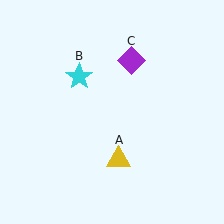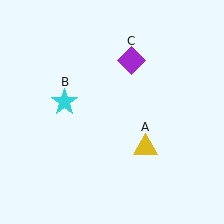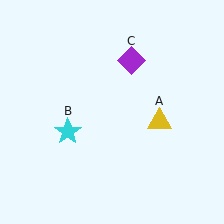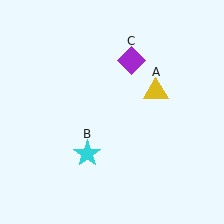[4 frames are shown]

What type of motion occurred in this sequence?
The yellow triangle (object A), cyan star (object B) rotated counterclockwise around the center of the scene.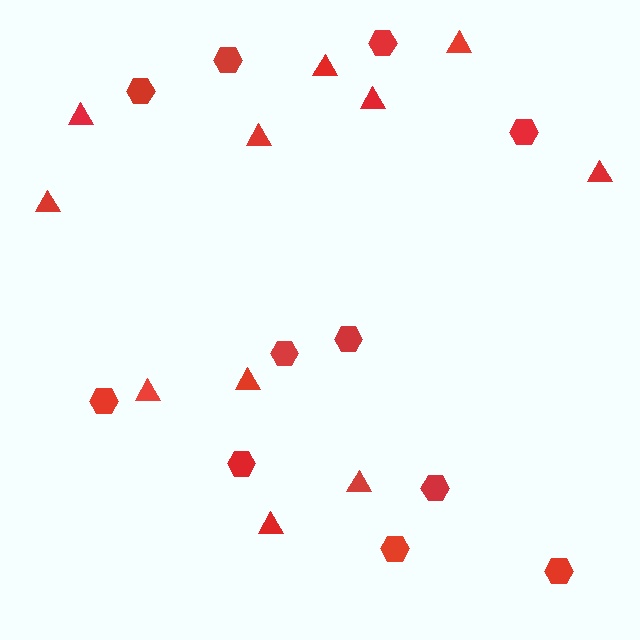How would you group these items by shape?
There are 2 groups: one group of hexagons (11) and one group of triangles (11).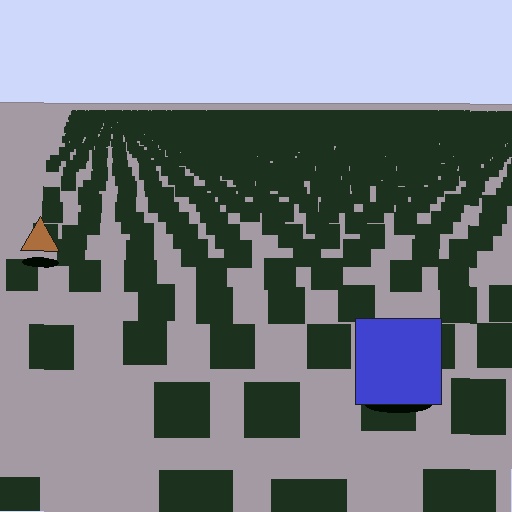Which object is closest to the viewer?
The blue square is closest. The texture marks near it are larger and more spread out.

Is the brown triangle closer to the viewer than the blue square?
No. The blue square is closer — you can tell from the texture gradient: the ground texture is coarser near it.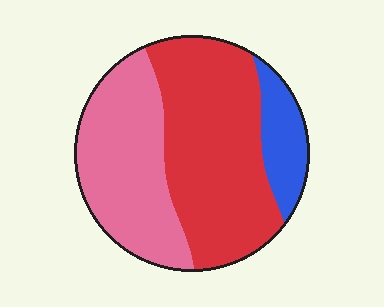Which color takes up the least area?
Blue, at roughly 15%.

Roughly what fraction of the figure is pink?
Pink takes up between a quarter and a half of the figure.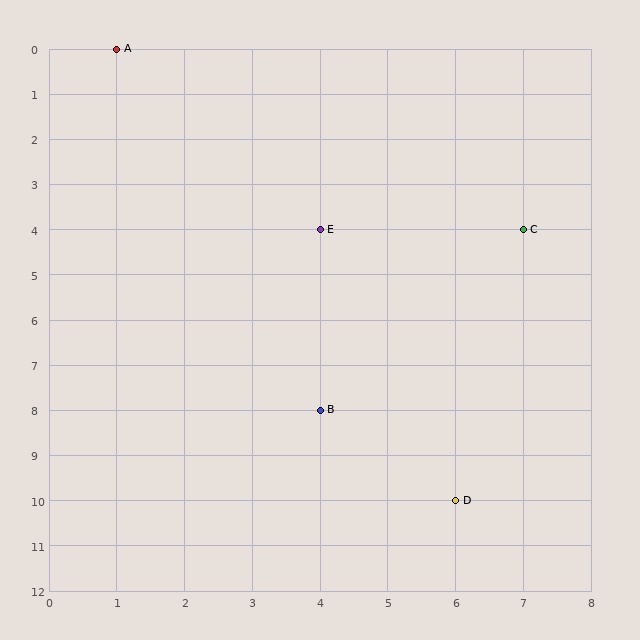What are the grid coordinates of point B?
Point B is at grid coordinates (4, 8).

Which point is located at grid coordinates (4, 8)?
Point B is at (4, 8).